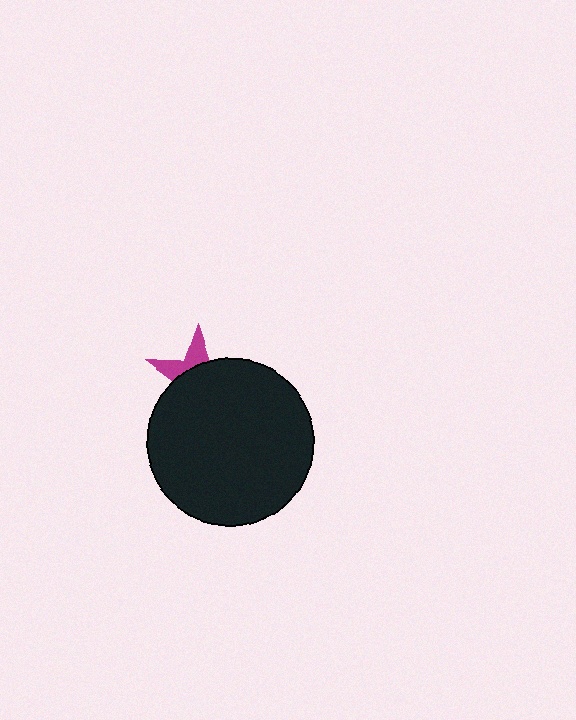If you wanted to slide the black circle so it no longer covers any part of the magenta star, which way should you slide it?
Slide it down — that is the most direct way to separate the two shapes.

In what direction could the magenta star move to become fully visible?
The magenta star could move up. That would shift it out from behind the black circle entirely.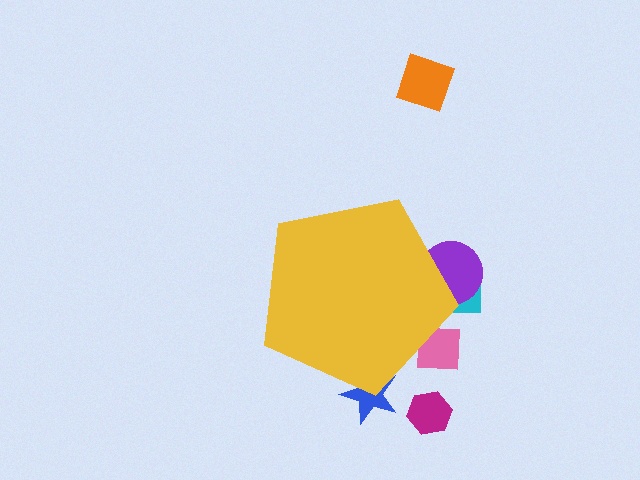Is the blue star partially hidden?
Yes, the blue star is partially hidden behind the yellow pentagon.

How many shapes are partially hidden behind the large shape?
4 shapes are partially hidden.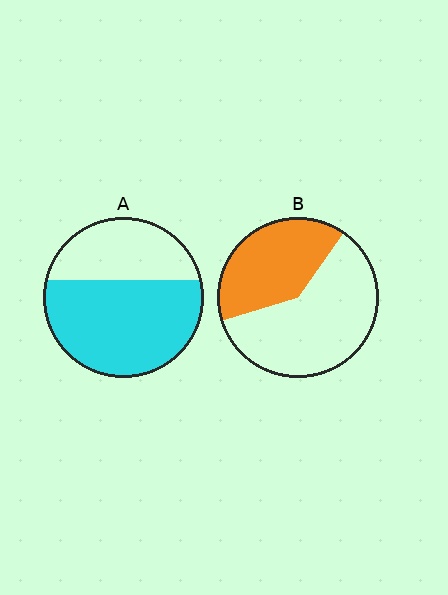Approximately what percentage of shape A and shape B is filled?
A is approximately 65% and B is approximately 40%.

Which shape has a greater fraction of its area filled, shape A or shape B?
Shape A.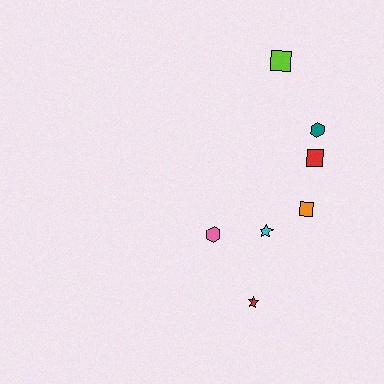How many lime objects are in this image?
There is 1 lime object.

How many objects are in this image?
There are 7 objects.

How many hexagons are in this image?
There are 2 hexagons.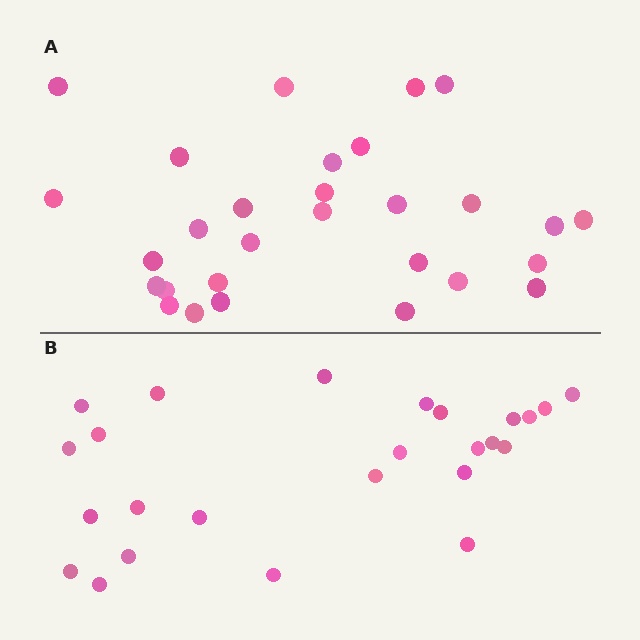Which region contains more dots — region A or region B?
Region A (the top region) has more dots.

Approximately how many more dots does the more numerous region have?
Region A has about 4 more dots than region B.